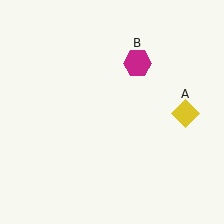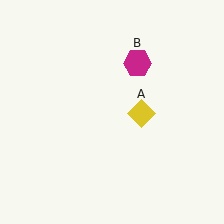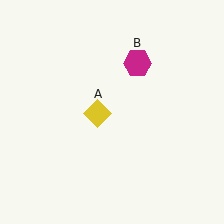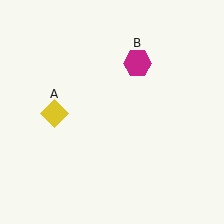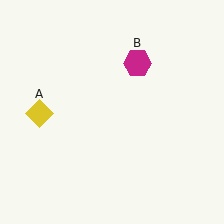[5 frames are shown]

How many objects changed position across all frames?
1 object changed position: yellow diamond (object A).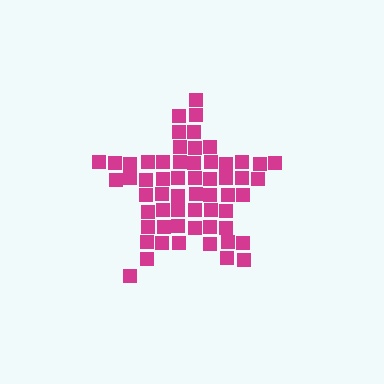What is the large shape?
The large shape is a star.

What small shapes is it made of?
It is made of small squares.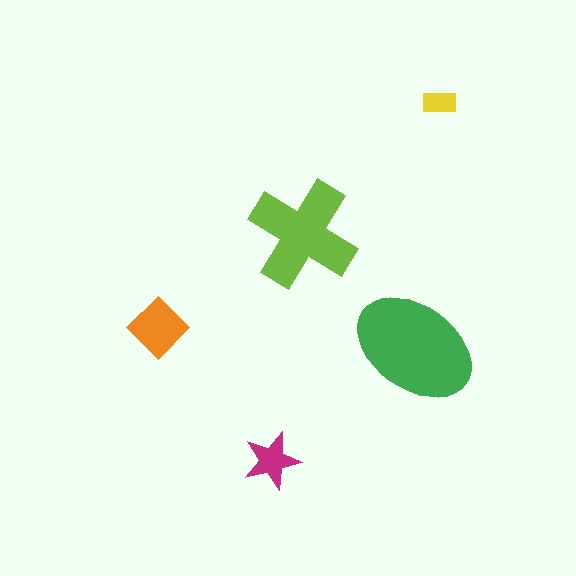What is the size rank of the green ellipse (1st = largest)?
1st.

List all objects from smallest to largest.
The yellow rectangle, the magenta star, the orange diamond, the lime cross, the green ellipse.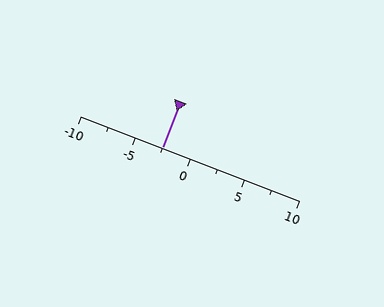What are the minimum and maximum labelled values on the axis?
The axis runs from -10 to 10.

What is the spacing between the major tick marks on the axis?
The major ticks are spaced 5 apart.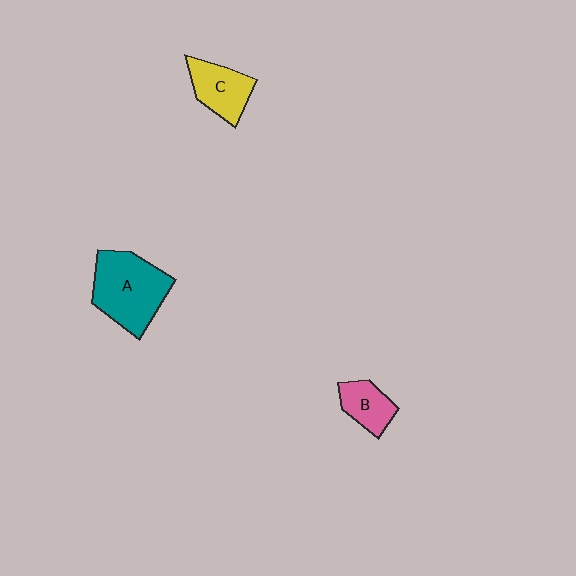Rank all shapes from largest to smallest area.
From largest to smallest: A (teal), C (yellow), B (pink).